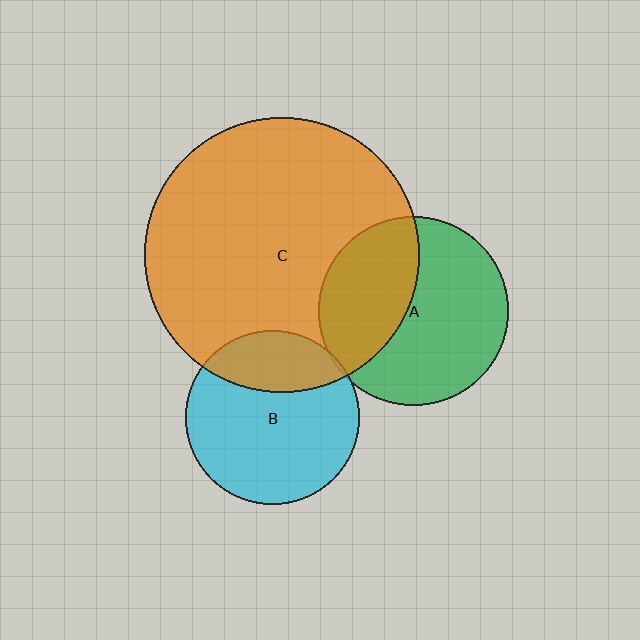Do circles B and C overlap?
Yes.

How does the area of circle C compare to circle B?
Approximately 2.5 times.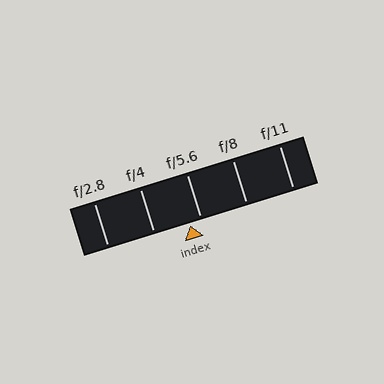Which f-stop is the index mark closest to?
The index mark is closest to f/5.6.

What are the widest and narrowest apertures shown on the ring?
The widest aperture shown is f/2.8 and the narrowest is f/11.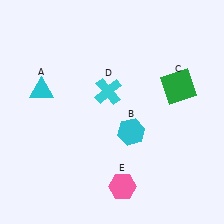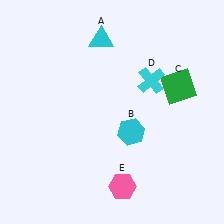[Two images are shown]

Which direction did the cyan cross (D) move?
The cyan cross (D) moved right.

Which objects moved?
The objects that moved are: the cyan triangle (A), the cyan cross (D).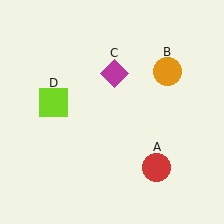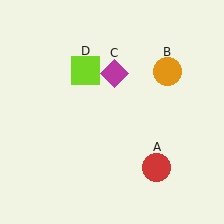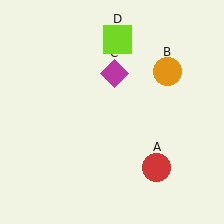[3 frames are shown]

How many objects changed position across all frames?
1 object changed position: lime square (object D).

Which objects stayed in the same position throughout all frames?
Red circle (object A) and orange circle (object B) and magenta diamond (object C) remained stationary.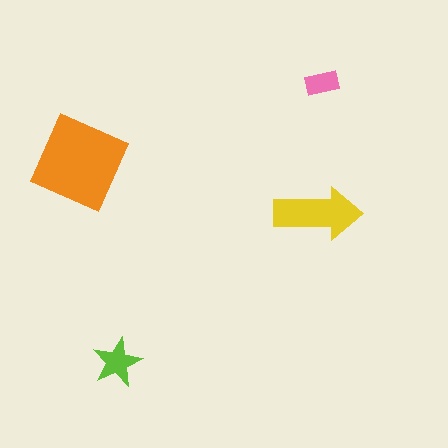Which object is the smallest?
The pink rectangle.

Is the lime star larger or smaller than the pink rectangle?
Larger.